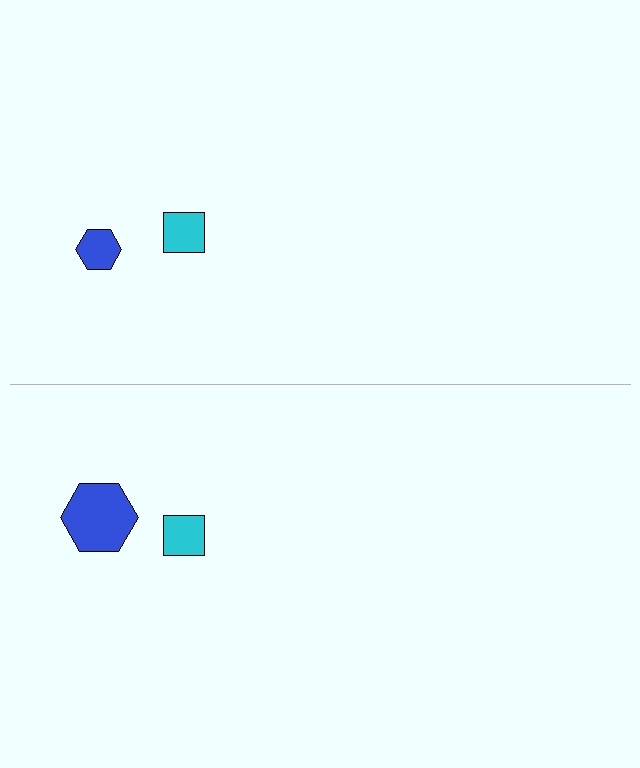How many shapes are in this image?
There are 4 shapes in this image.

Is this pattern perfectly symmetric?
No, the pattern is not perfectly symmetric. The blue hexagon on the bottom side has a different size than its mirror counterpart.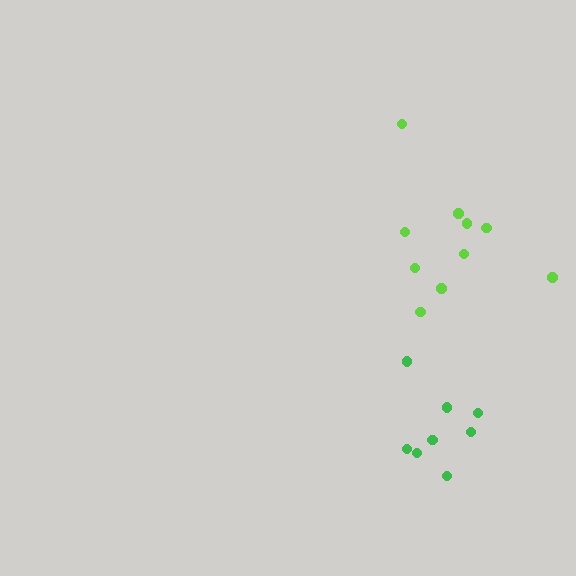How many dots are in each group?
Group 1: 10 dots, Group 2: 8 dots (18 total).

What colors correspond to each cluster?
The clusters are colored: lime, green.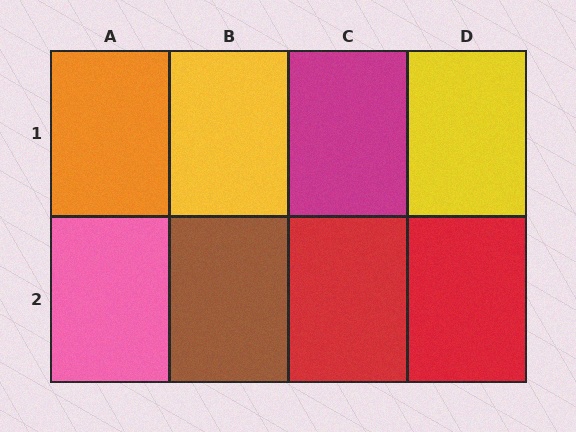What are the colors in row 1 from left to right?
Orange, yellow, magenta, yellow.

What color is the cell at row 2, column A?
Pink.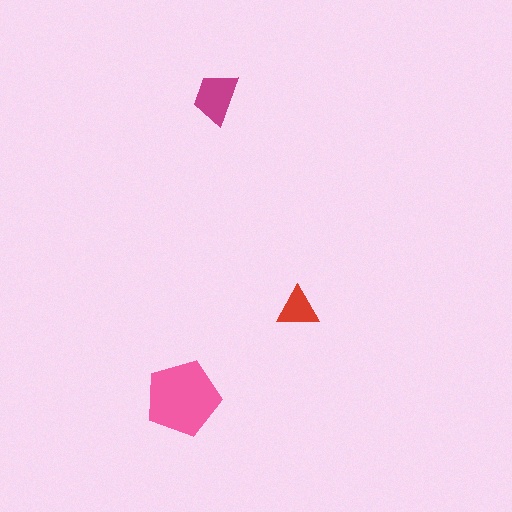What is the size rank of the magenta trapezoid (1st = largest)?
2nd.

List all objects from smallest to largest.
The red triangle, the magenta trapezoid, the pink pentagon.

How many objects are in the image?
There are 3 objects in the image.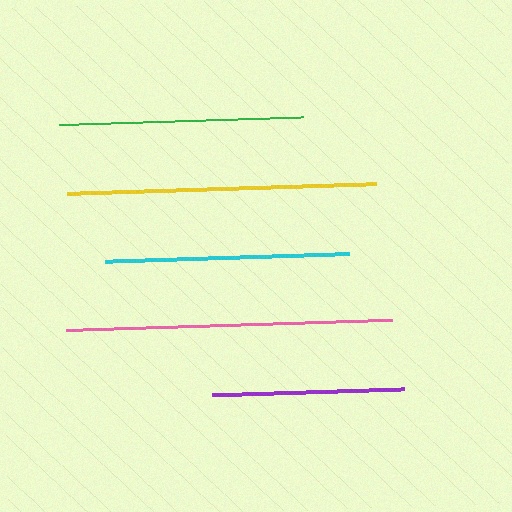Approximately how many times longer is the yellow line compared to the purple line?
The yellow line is approximately 1.6 times the length of the purple line.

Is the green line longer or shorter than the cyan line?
The cyan line is longer than the green line.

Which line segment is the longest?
The pink line is the longest at approximately 326 pixels.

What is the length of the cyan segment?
The cyan segment is approximately 244 pixels long.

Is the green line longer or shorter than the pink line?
The pink line is longer than the green line.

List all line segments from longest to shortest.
From longest to shortest: pink, yellow, cyan, green, purple.